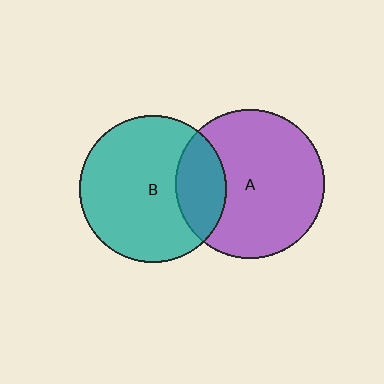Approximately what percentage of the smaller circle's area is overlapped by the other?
Approximately 25%.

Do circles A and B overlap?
Yes.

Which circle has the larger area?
Circle A (purple).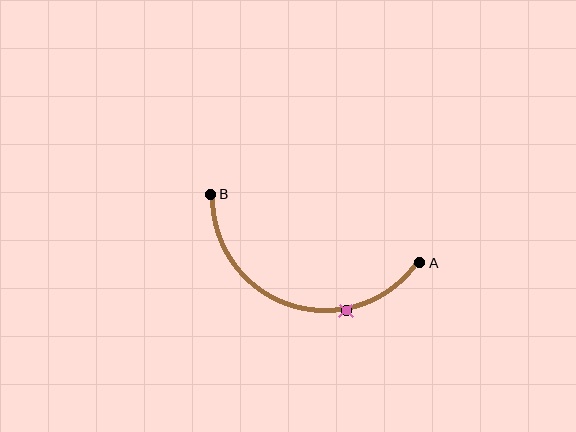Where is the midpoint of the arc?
The arc midpoint is the point on the curve farthest from the straight line joining A and B. It sits below that line.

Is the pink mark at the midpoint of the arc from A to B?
No. The pink mark lies on the arc but is closer to endpoint A. The arc midpoint would be at the point on the curve equidistant along the arc from both A and B.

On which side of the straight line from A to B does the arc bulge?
The arc bulges below the straight line connecting A and B.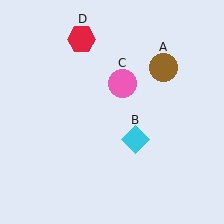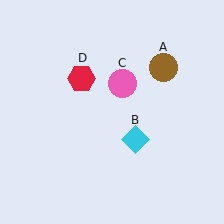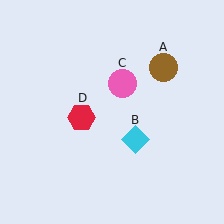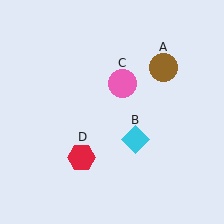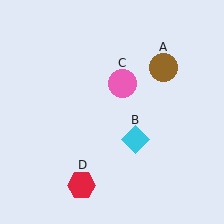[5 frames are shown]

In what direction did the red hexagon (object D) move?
The red hexagon (object D) moved down.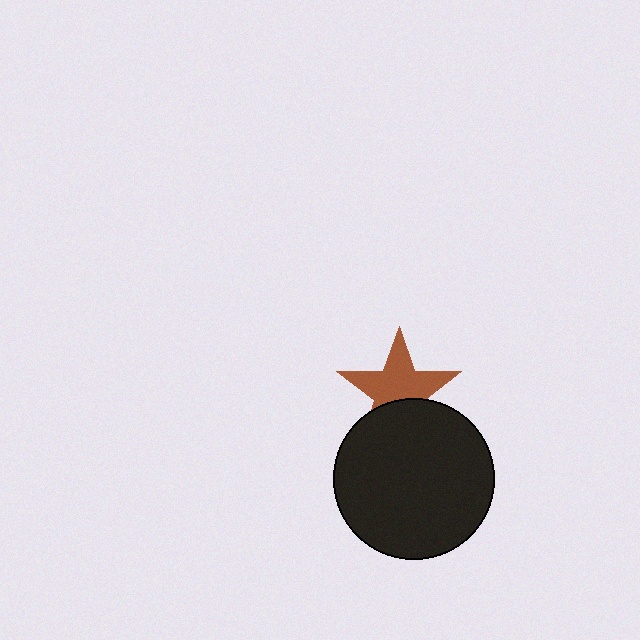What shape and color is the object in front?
The object in front is a black circle.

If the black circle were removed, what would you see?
You would see the complete brown star.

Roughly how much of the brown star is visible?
About half of it is visible (roughly 64%).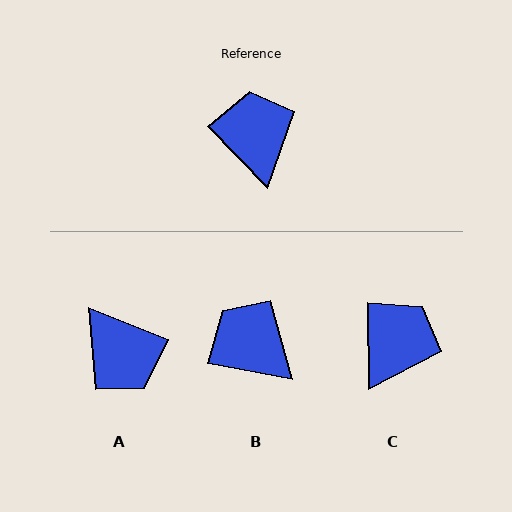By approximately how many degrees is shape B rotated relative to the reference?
Approximately 35 degrees counter-clockwise.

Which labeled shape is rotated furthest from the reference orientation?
A, about 156 degrees away.